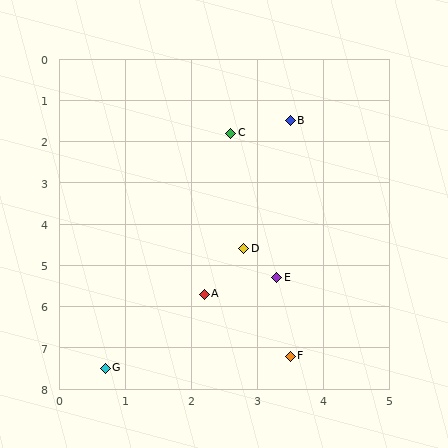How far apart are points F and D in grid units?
Points F and D are about 2.7 grid units apart.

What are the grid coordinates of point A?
Point A is at approximately (2.2, 5.7).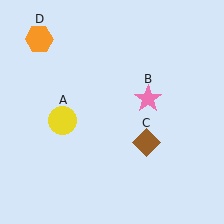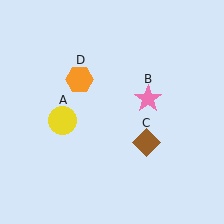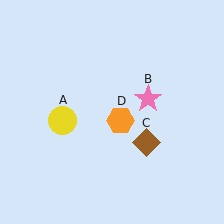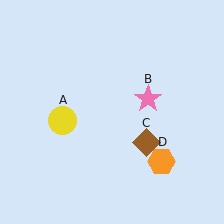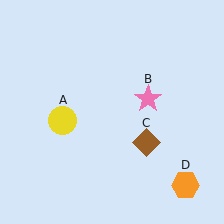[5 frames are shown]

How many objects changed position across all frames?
1 object changed position: orange hexagon (object D).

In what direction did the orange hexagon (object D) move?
The orange hexagon (object D) moved down and to the right.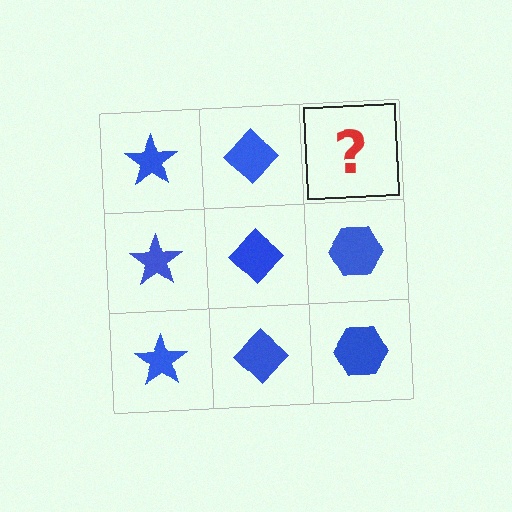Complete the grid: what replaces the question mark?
The question mark should be replaced with a blue hexagon.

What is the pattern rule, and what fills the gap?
The rule is that each column has a consistent shape. The gap should be filled with a blue hexagon.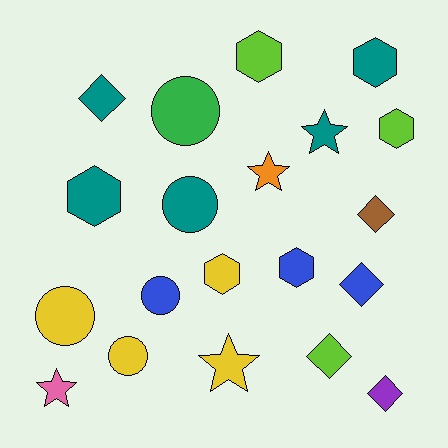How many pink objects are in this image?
There is 1 pink object.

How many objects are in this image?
There are 20 objects.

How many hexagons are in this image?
There are 6 hexagons.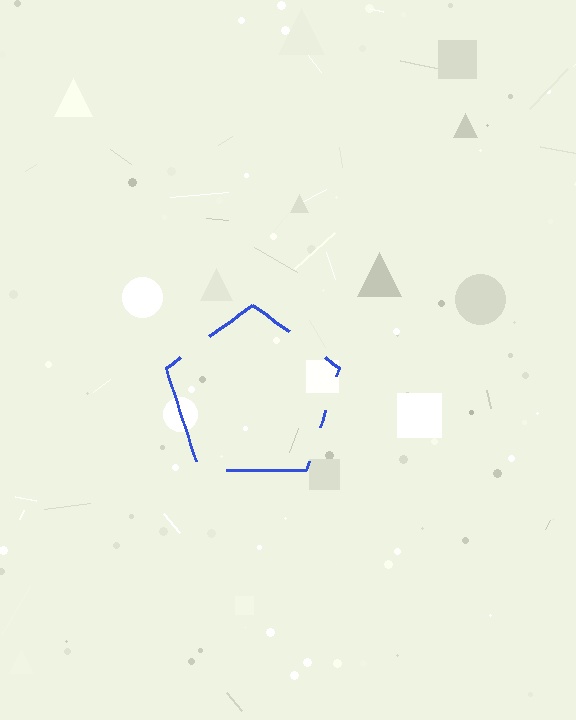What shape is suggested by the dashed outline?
The dashed outline suggests a pentagon.